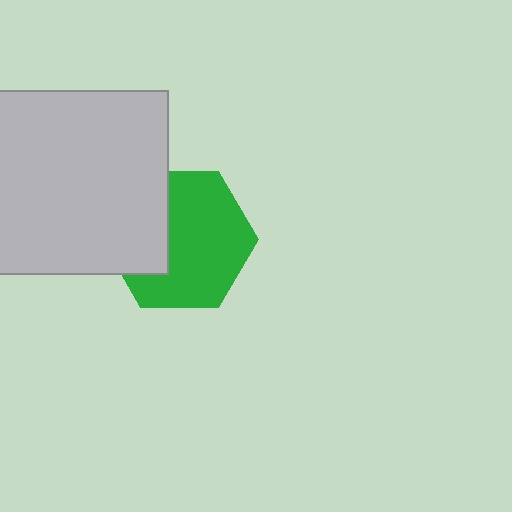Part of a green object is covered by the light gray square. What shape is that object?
It is a hexagon.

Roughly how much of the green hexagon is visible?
Most of it is visible (roughly 66%).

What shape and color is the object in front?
The object in front is a light gray square.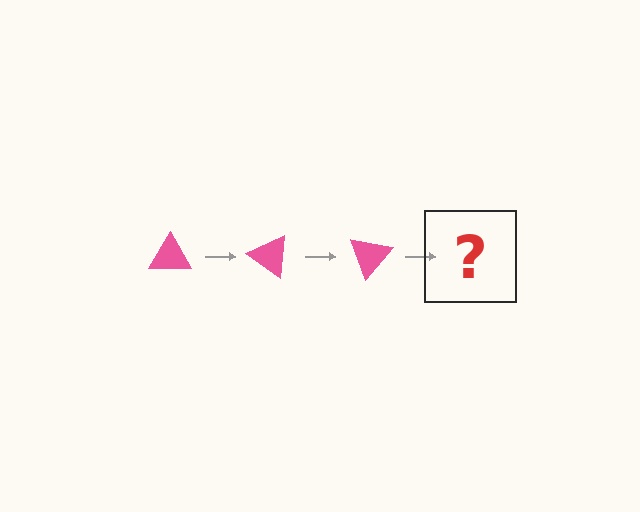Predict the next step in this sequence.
The next step is a pink triangle rotated 105 degrees.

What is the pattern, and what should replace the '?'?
The pattern is that the triangle rotates 35 degrees each step. The '?' should be a pink triangle rotated 105 degrees.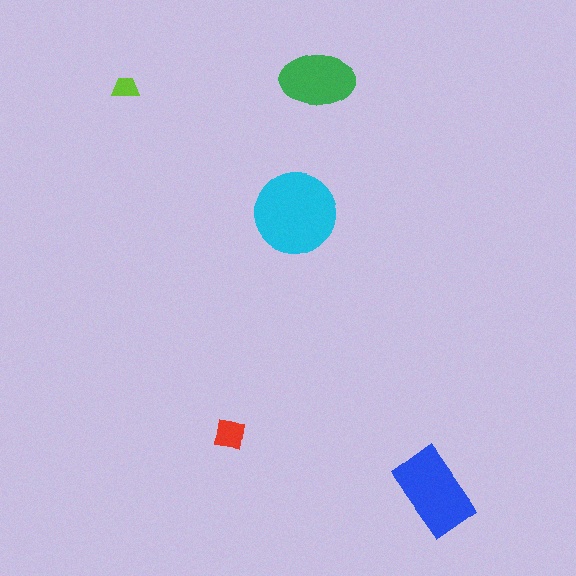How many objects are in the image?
There are 5 objects in the image.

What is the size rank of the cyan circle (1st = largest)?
1st.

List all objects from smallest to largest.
The lime trapezoid, the red square, the green ellipse, the blue rectangle, the cyan circle.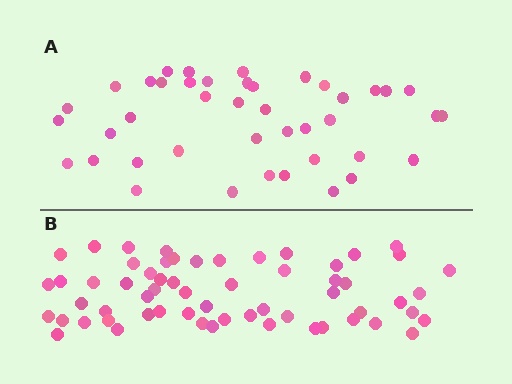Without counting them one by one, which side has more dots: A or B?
Region B (the bottom region) has more dots.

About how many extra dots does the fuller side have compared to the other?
Region B has approximately 20 more dots than region A.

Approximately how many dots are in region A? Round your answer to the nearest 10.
About 40 dots. (The exact count is 42, which rounds to 40.)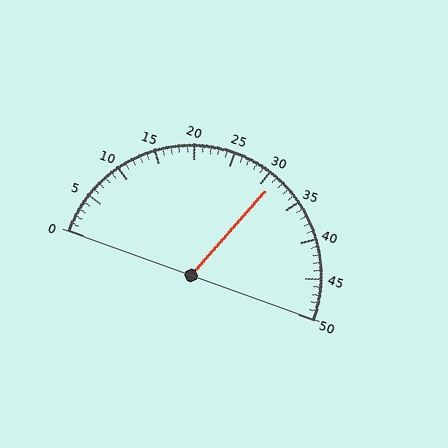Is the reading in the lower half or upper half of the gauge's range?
The reading is in the upper half of the range (0 to 50).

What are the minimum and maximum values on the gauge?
The gauge ranges from 0 to 50.